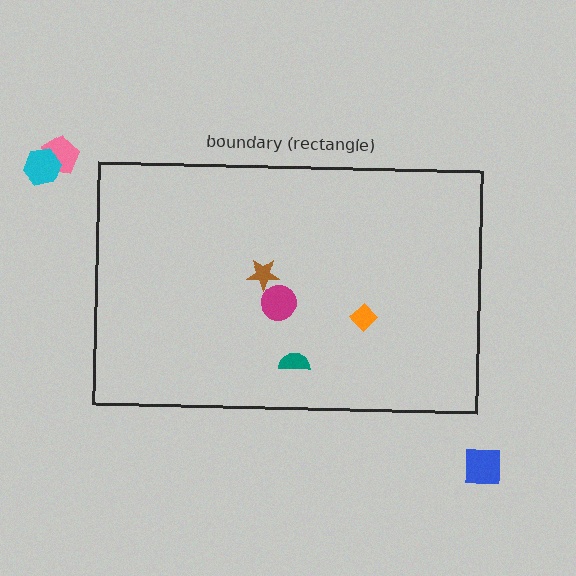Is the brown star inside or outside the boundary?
Inside.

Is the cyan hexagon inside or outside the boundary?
Outside.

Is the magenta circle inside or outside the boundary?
Inside.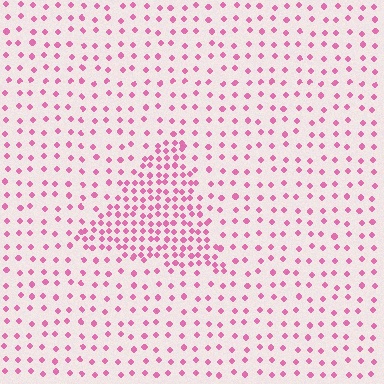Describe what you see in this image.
The image contains small pink elements arranged at two different densities. A triangle-shaped region is visible where the elements are more densely packed than the surrounding area.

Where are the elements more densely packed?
The elements are more densely packed inside the triangle boundary.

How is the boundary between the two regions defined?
The boundary is defined by a change in element density (approximately 2.4x ratio). All elements are the same color, size, and shape.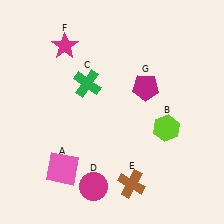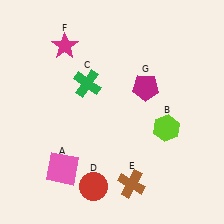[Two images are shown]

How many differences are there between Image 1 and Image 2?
There is 1 difference between the two images.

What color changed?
The circle (D) changed from magenta in Image 1 to red in Image 2.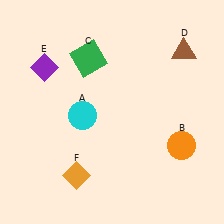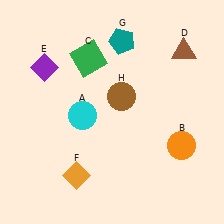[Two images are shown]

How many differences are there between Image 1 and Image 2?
There are 2 differences between the two images.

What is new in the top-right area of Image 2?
A teal pentagon (G) was added in the top-right area of Image 2.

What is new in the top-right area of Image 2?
A brown circle (H) was added in the top-right area of Image 2.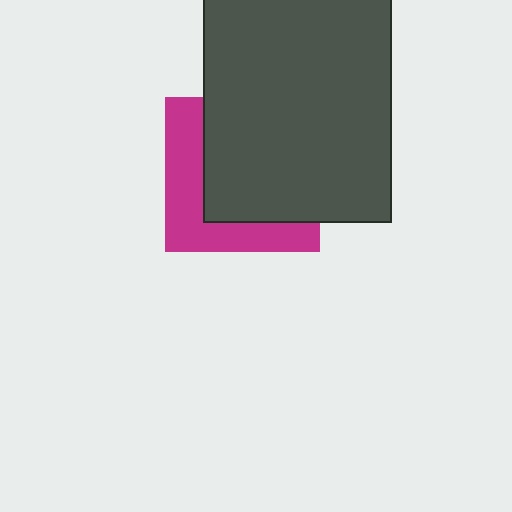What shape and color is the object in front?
The object in front is a dark gray rectangle.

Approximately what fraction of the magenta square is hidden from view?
Roughly 62% of the magenta square is hidden behind the dark gray rectangle.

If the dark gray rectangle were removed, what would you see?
You would see the complete magenta square.